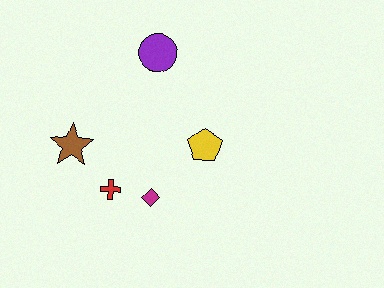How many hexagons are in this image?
There are no hexagons.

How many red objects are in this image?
There is 1 red object.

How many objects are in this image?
There are 5 objects.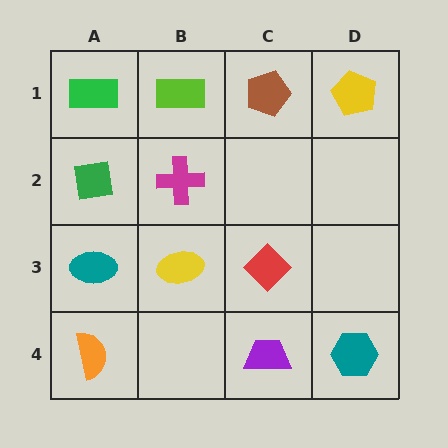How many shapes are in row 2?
2 shapes.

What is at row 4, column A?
An orange semicircle.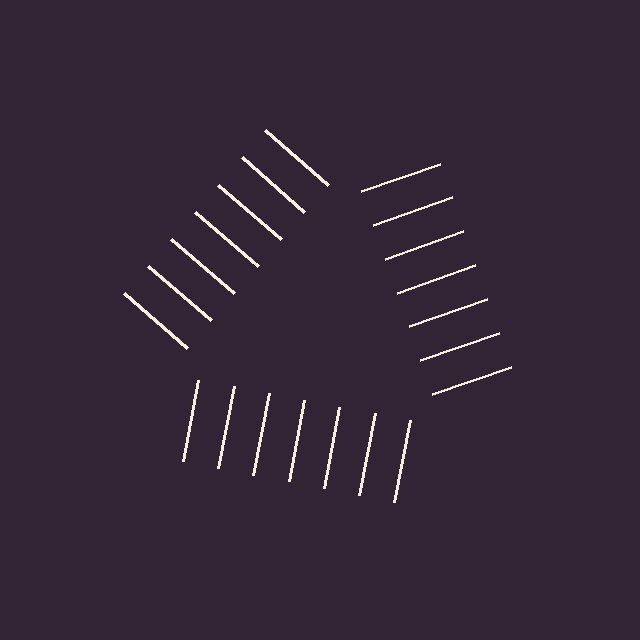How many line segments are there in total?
21 — 7 along each of the 3 edges.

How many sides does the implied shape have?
3 sides — the line-ends trace a triangle.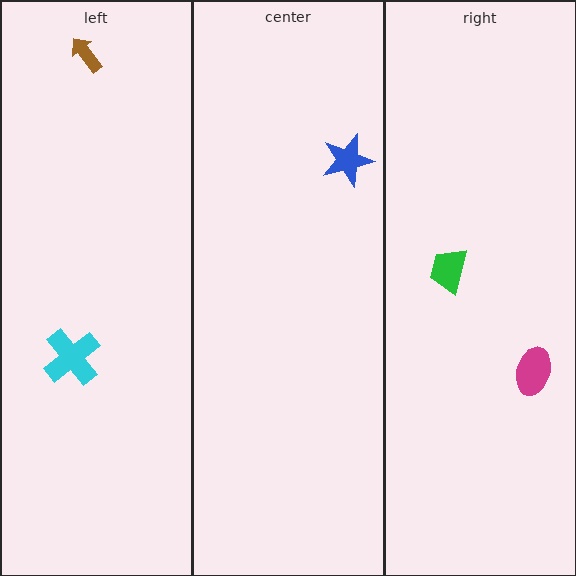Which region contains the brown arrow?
The left region.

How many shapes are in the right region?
2.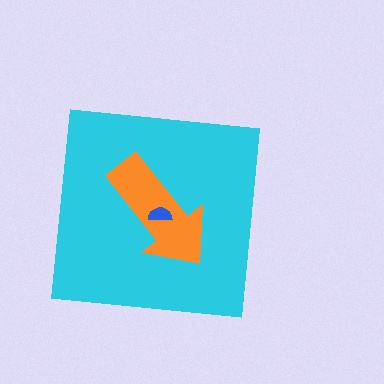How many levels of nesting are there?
3.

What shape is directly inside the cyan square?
The orange arrow.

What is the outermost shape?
The cyan square.